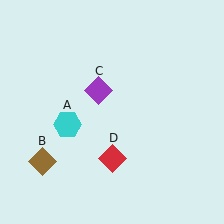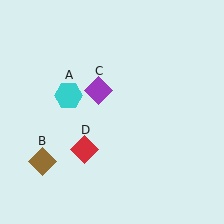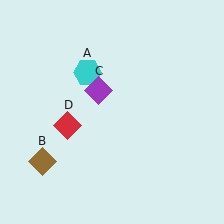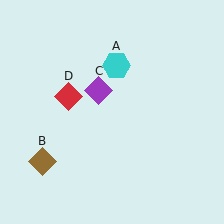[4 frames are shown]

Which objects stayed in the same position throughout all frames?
Brown diamond (object B) and purple diamond (object C) remained stationary.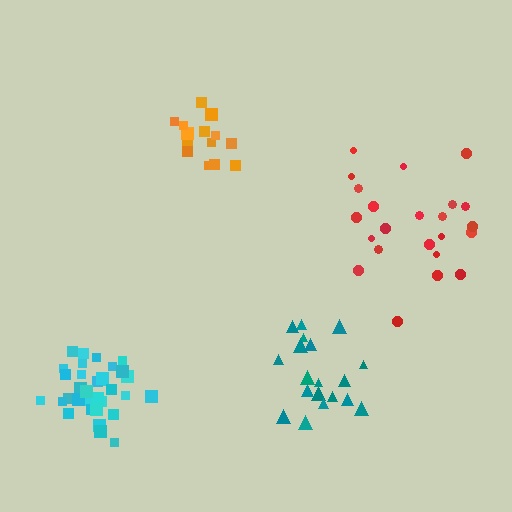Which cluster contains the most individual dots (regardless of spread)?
Cyan (33).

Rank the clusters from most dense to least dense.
cyan, orange, teal, red.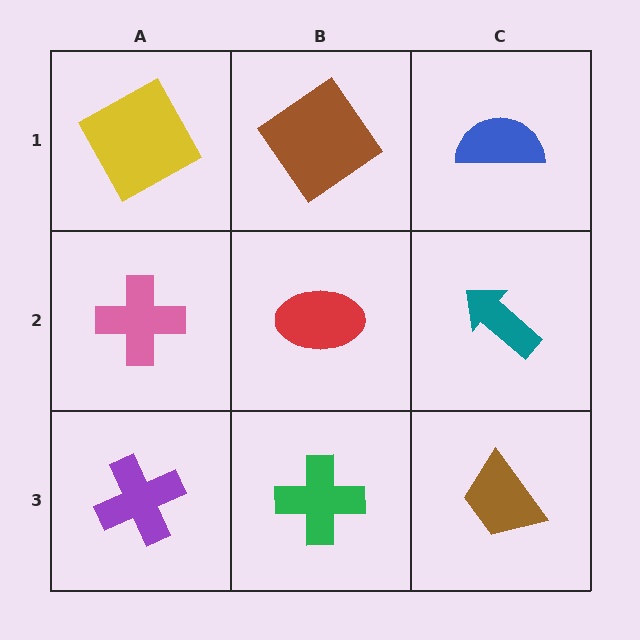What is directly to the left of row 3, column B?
A purple cross.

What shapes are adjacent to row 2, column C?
A blue semicircle (row 1, column C), a brown trapezoid (row 3, column C), a red ellipse (row 2, column B).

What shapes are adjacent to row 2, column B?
A brown diamond (row 1, column B), a green cross (row 3, column B), a pink cross (row 2, column A), a teal arrow (row 2, column C).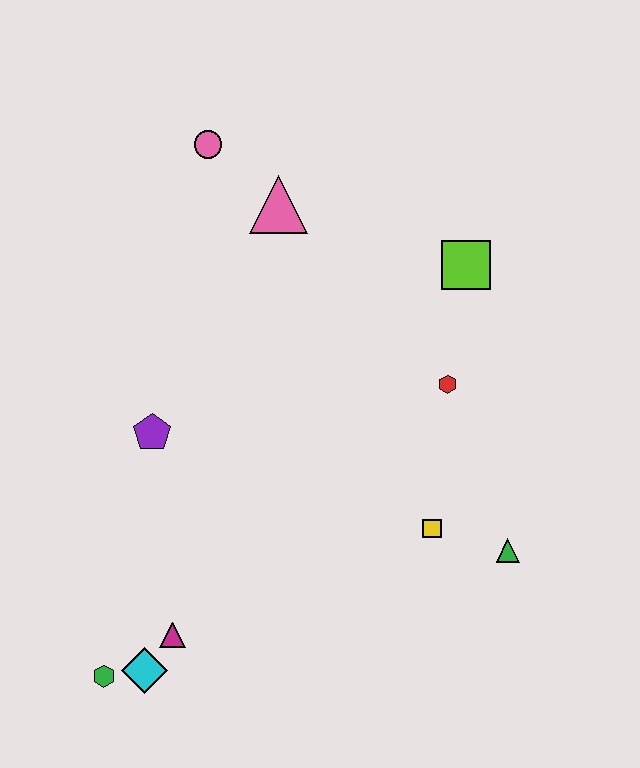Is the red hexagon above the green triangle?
Yes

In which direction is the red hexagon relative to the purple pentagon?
The red hexagon is to the right of the purple pentagon.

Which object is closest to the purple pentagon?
The magenta triangle is closest to the purple pentagon.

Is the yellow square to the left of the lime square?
Yes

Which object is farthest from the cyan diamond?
The pink circle is farthest from the cyan diamond.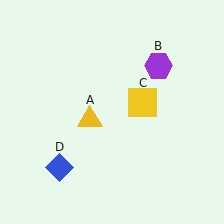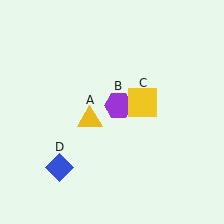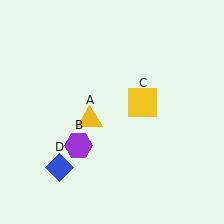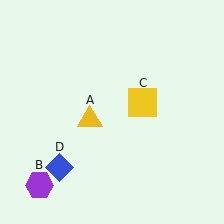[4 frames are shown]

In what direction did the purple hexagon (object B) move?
The purple hexagon (object B) moved down and to the left.